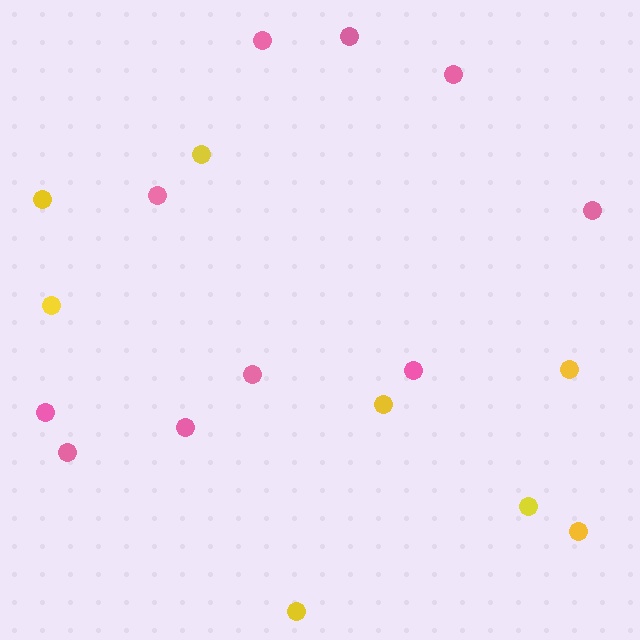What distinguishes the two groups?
There are 2 groups: one group of yellow circles (8) and one group of pink circles (10).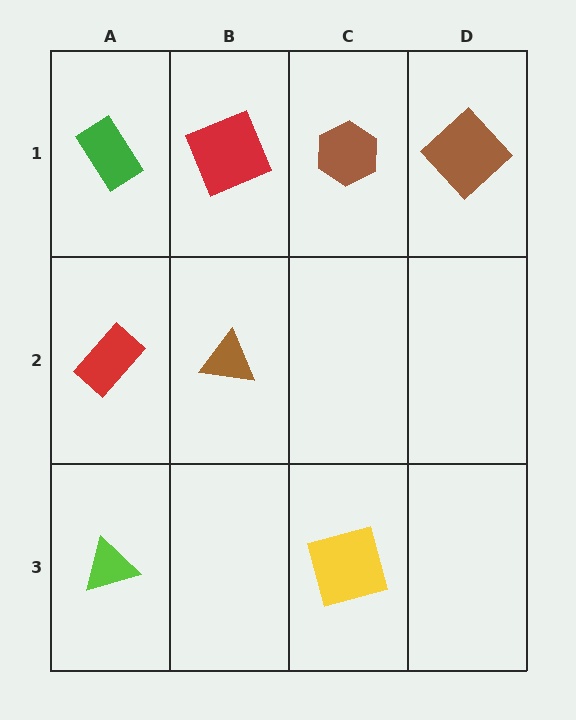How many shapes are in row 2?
2 shapes.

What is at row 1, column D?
A brown diamond.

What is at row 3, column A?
A lime triangle.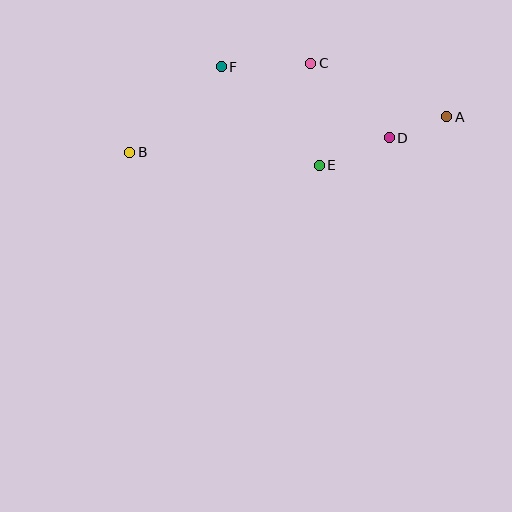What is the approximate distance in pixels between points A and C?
The distance between A and C is approximately 146 pixels.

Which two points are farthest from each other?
Points A and B are farthest from each other.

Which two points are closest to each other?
Points A and D are closest to each other.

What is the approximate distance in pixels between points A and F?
The distance between A and F is approximately 231 pixels.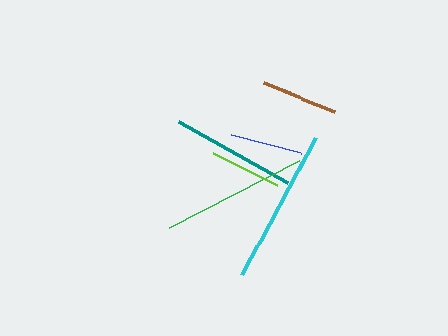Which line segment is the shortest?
The lime line is the shortest at approximately 71 pixels.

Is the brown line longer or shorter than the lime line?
The brown line is longer than the lime line.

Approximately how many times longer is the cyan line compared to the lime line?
The cyan line is approximately 2.2 times the length of the lime line.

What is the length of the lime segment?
The lime segment is approximately 71 pixels long.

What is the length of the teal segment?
The teal segment is approximately 125 pixels long.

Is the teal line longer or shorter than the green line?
The green line is longer than the teal line.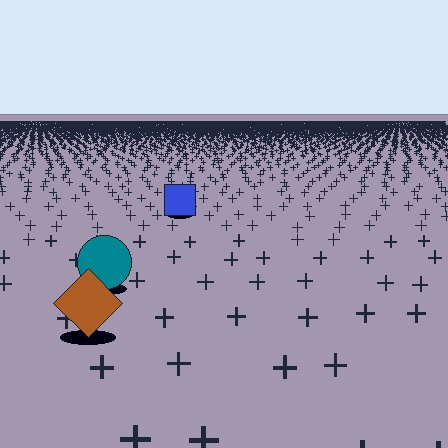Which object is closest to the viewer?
The brown diamond is closest. The texture marks near it are larger and more spread out.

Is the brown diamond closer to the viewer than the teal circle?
Yes. The brown diamond is closer — you can tell from the texture gradient: the ground texture is coarser near it.